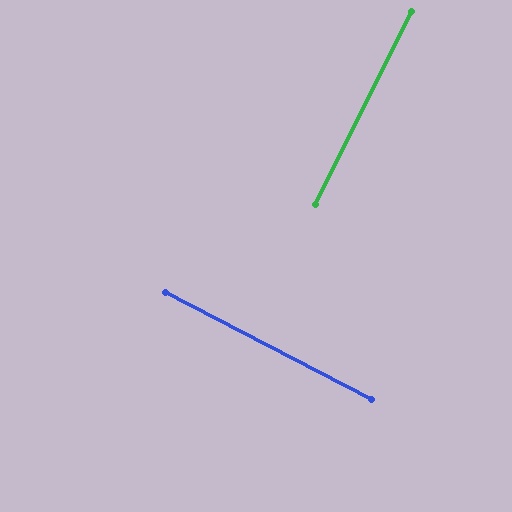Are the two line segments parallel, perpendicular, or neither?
Perpendicular — they meet at approximately 89°.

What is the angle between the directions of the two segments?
Approximately 89 degrees.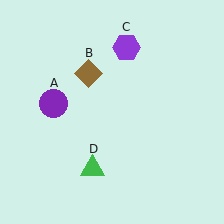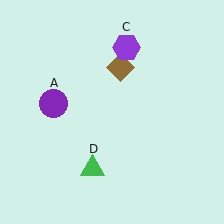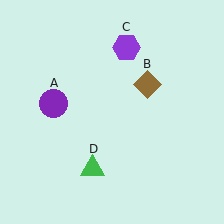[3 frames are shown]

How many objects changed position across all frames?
1 object changed position: brown diamond (object B).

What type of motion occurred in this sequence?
The brown diamond (object B) rotated clockwise around the center of the scene.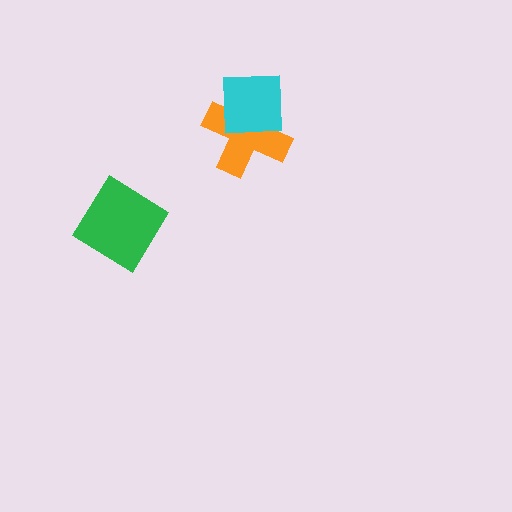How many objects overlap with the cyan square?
1 object overlaps with the cyan square.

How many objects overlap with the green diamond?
0 objects overlap with the green diamond.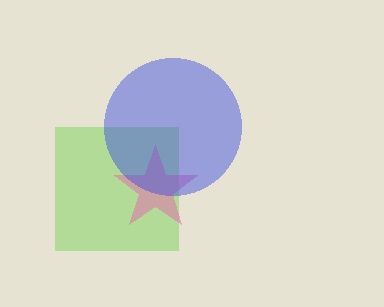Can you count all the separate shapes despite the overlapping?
Yes, there are 3 separate shapes.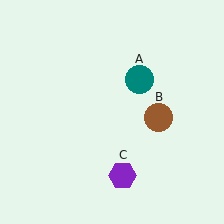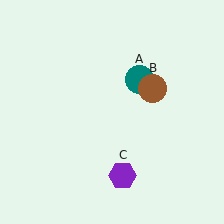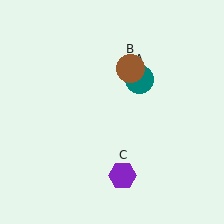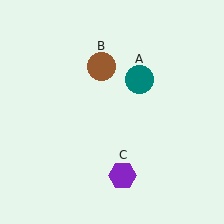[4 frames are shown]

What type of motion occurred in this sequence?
The brown circle (object B) rotated counterclockwise around the center of the scene.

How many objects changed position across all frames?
1 object changed position: brown circle (object B).